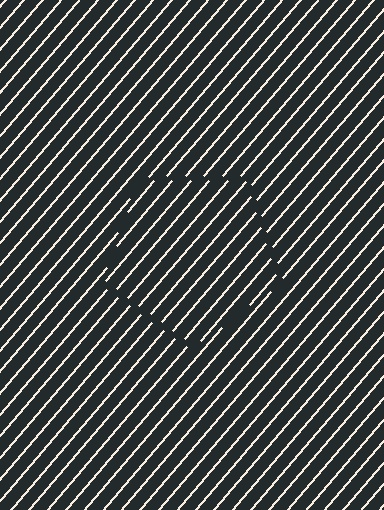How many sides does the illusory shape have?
5 sides — the line-ends trace a pentagon.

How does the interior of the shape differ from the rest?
The interior of the shape contains the same grating, shifted by half a period — the contour is defined by the phase discontinuity where line-ends from the inner and outer gratings abut.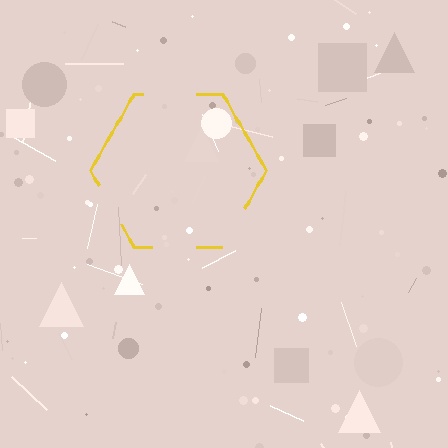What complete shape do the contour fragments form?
The contour fragments form a hexagon.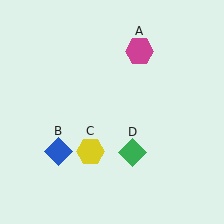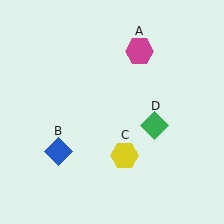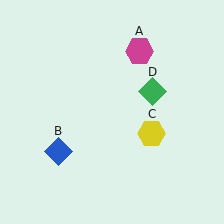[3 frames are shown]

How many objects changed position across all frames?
2 objects changed position: yellow hexagon (object C), green diamond (object D).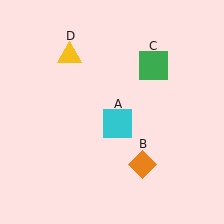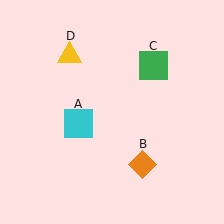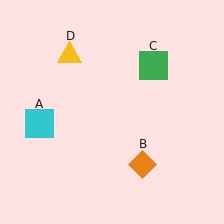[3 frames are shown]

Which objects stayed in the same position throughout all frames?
Orange diamond (object B) and green square (object C) and yellow triangle (object D) remained stationary.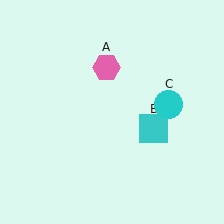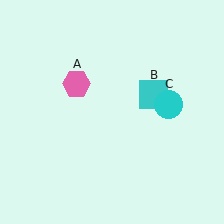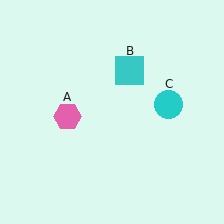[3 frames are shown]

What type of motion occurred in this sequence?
The pink hexagon (object A), cyan square (object B) rotated counterclockwise around the center of the scene.